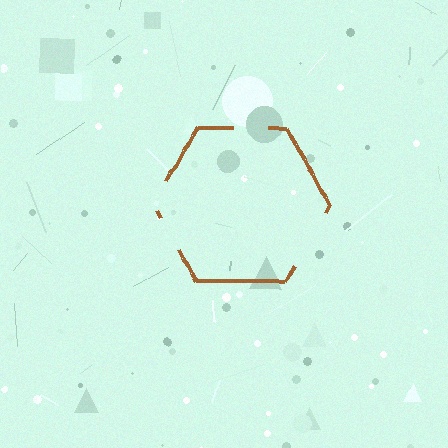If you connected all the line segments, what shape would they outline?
They would outline a hexagon.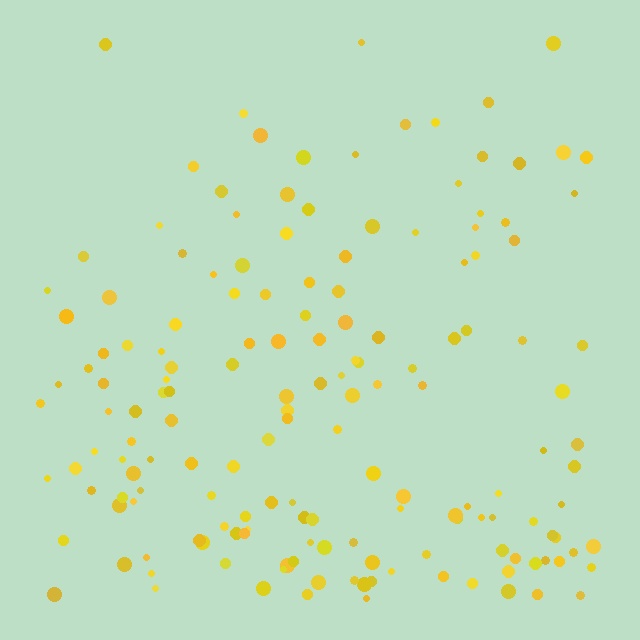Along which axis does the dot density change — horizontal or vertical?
Vertical.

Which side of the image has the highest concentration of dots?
The bottom.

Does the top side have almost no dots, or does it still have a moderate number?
Still a moderate number, just noticeably fewer than the bottom.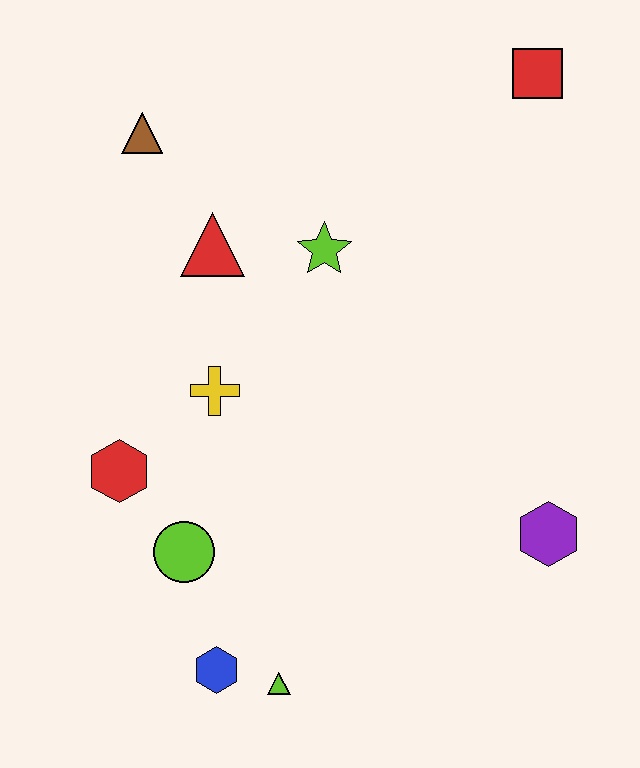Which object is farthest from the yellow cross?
The red square is farthest from the yellow cross.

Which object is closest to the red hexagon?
The lime circle is closest to the red hexagon.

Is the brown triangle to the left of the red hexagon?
No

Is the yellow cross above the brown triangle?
No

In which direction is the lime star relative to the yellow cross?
The lime star is above the yellow cross.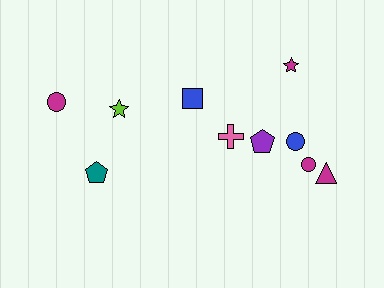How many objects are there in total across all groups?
There are 10 objects.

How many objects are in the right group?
There are 6 objects.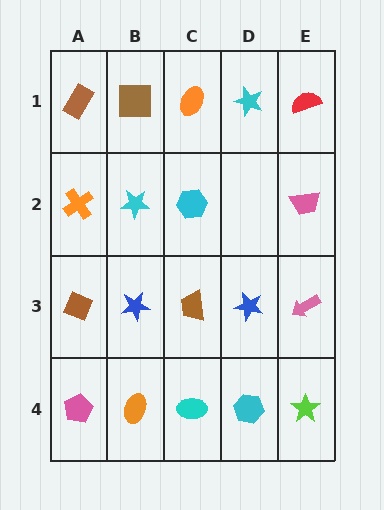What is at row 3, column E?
A pink arrow.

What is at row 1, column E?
A red semicircle.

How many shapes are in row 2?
4 shapes.